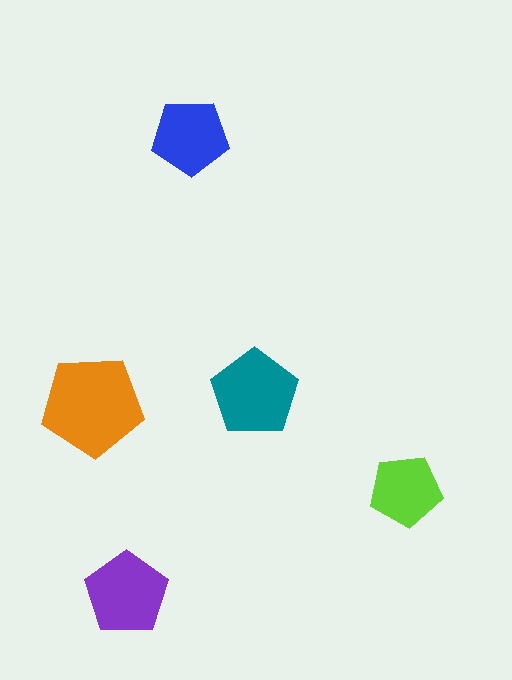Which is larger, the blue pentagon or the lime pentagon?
The blue one.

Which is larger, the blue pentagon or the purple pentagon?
The purple one.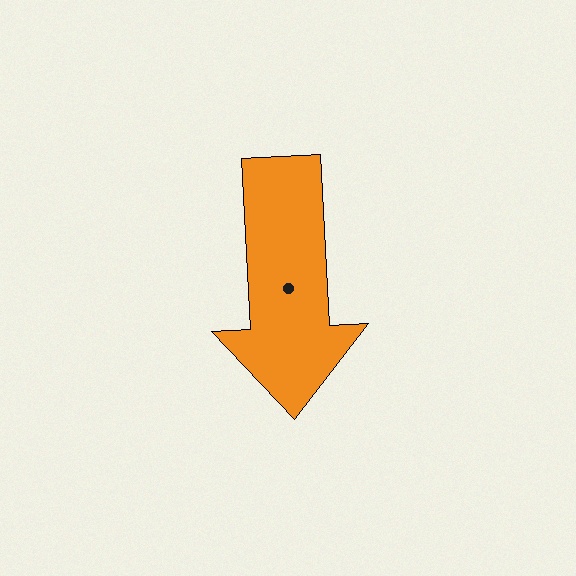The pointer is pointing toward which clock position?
Roughly 6 o'clock.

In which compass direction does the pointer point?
South.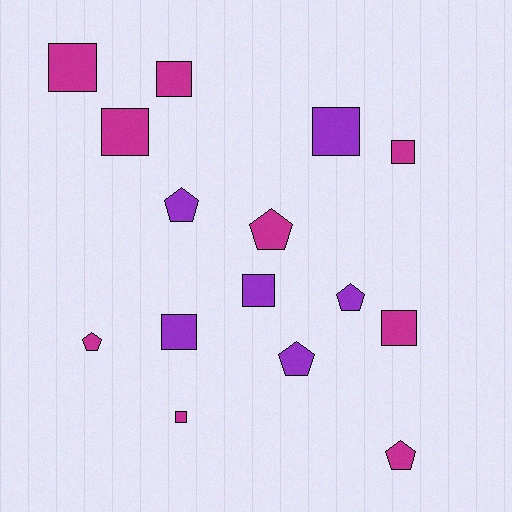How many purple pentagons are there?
There are 3 purple pentagons.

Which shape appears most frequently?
Square, with 9 objects.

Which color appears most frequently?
Magenta, with 9 objects.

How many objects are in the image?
There are 15 objects.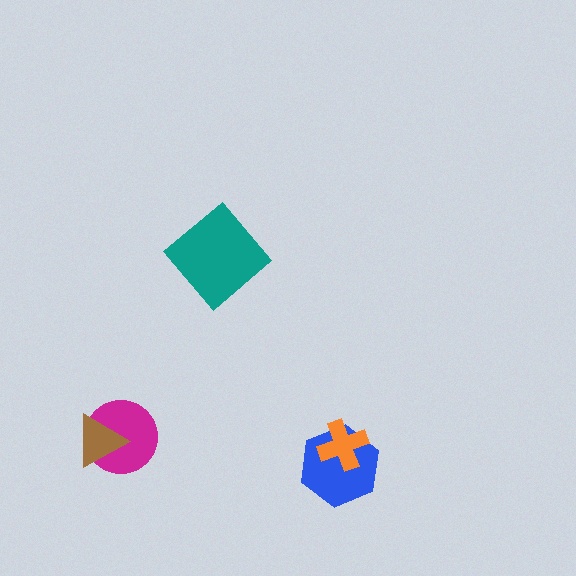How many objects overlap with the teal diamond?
0 objects overlap with the teal diamond.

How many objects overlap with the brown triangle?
1 object overlaps with the brown triangle.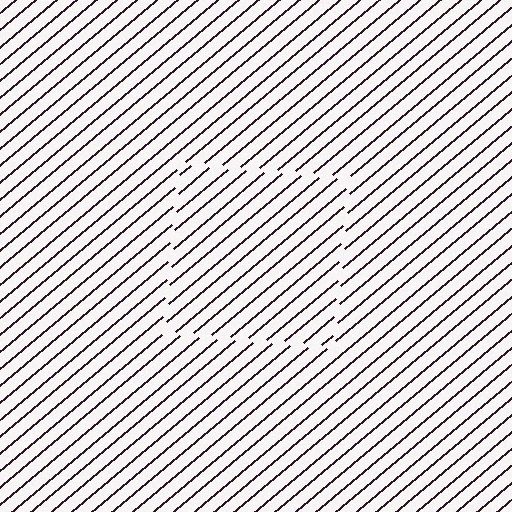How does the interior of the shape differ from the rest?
The interior of the shape contains the same grating, shifted by half a period — the contour is defined by the phase discontinuity where line-ends from the inner and outer gratings abut.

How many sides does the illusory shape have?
4 sides — the line-ends trace a square.